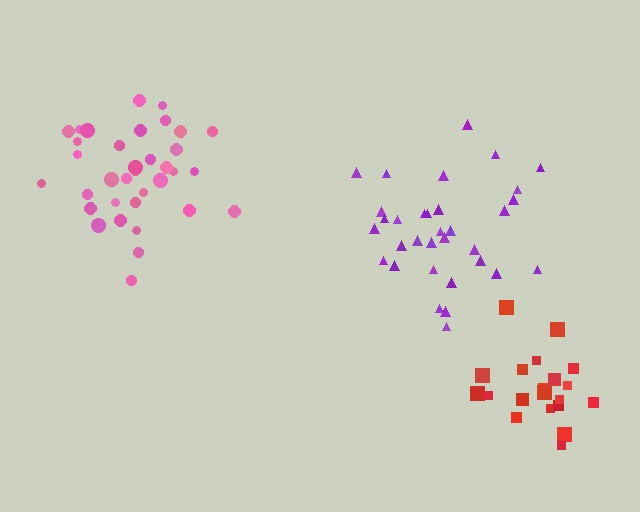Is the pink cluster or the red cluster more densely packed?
Pink.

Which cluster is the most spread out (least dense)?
Red.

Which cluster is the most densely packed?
Purple.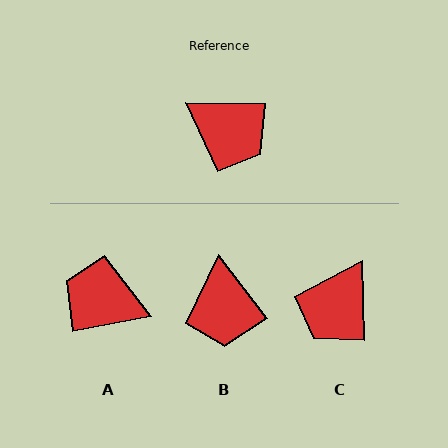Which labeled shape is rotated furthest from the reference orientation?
A, about 168 degrees away.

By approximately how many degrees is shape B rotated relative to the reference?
Approximately 52 degrees clockwise.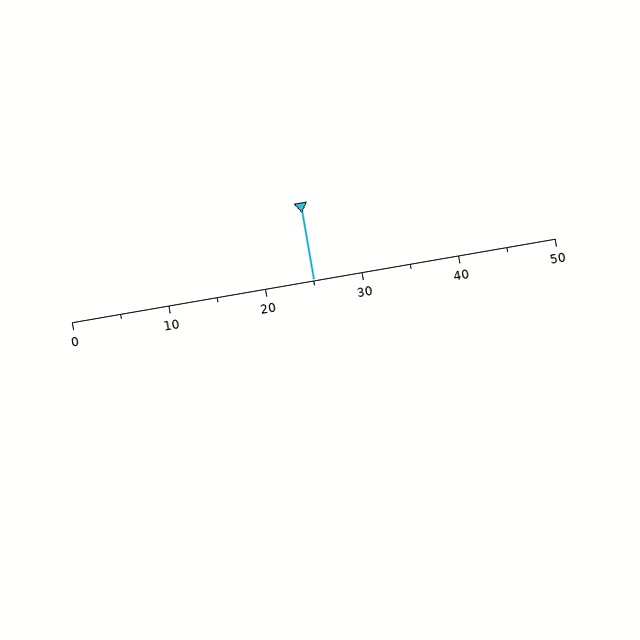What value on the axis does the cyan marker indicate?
The marker indicates approximately 25.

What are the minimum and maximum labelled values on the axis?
The axis runs from 0 to 50.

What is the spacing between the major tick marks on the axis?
The major ticks are spaced 10 apart.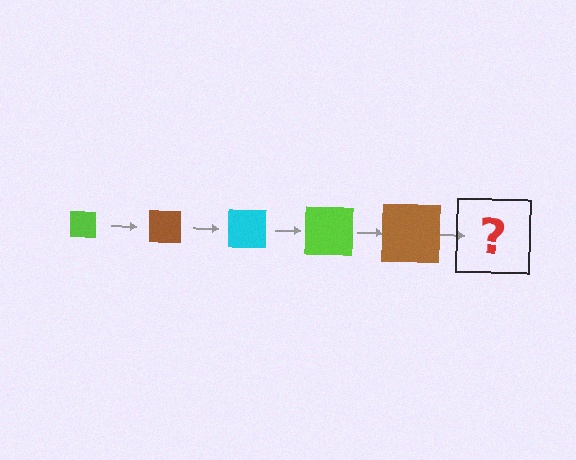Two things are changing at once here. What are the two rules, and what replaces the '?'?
The two rules are that the square grows larger each step and the color cycles through lime, brown, and cyan. The '?' should be a cyan square, larger than the previous one.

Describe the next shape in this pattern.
It should be a cyan square, larger than the previous one.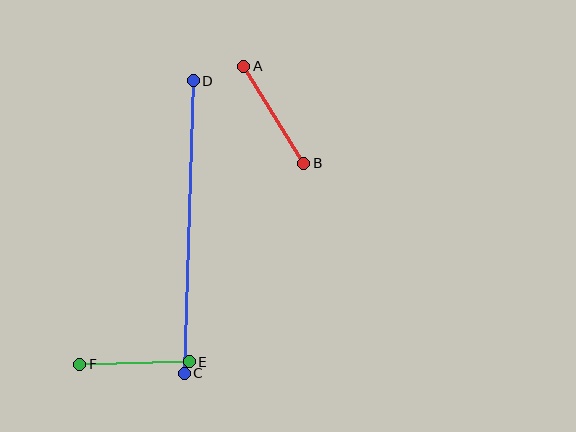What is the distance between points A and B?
The distance is approximately 114 pixels.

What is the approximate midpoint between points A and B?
The midpoint is at approximately (274, 115) pixels.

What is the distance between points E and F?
The distance is approximately 110 pixels.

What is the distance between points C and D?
The distance is approximately 293 pixels.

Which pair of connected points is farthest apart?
Points C and D are farthest apart.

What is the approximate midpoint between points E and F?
The midpoint is at approximately (135, 363) pixels.